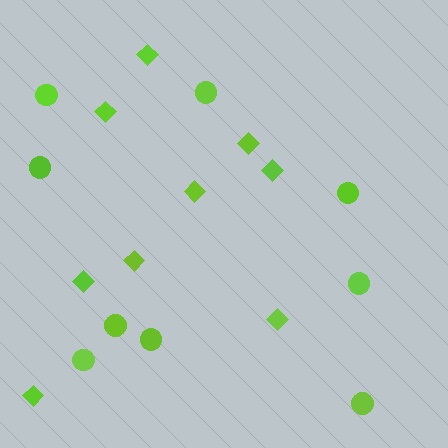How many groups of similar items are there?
There are 2 groups: one group of diamonds (9) and one group of circles (9).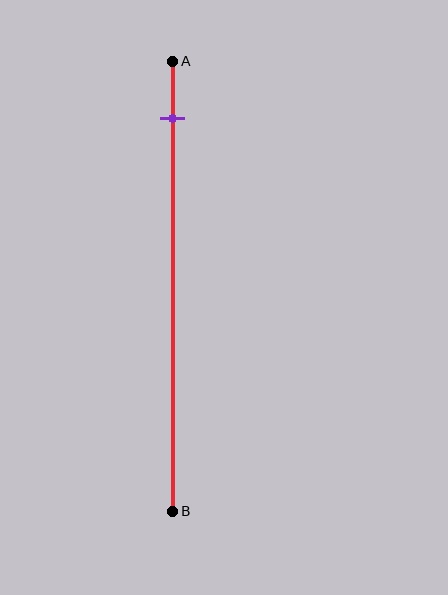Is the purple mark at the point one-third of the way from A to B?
No, the mark is at about 15% from A, not at the 33% one-third point.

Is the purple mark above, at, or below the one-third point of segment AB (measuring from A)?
The purple mark is above the one-third point of segment AB.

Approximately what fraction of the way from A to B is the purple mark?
The purple mark is approximately 15% of the way from A to B.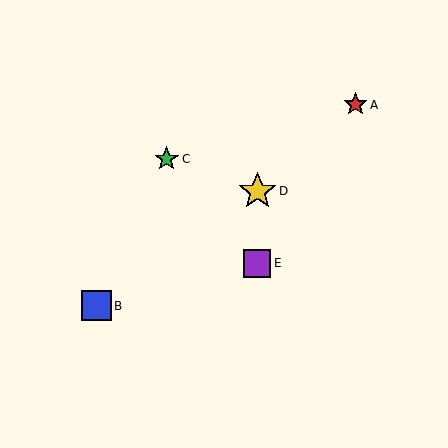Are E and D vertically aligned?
Yes, both are at x≈257.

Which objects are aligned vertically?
Objects D, E are aligned vertically.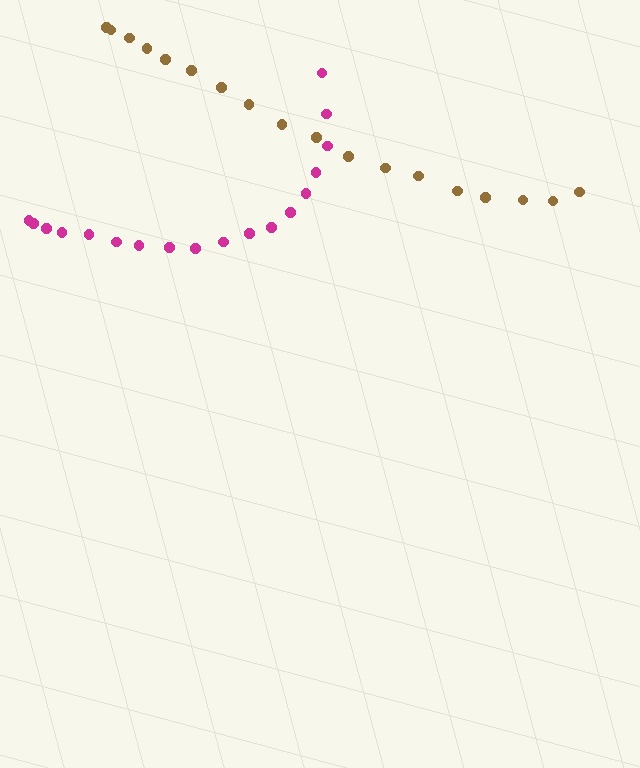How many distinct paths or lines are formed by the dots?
There are 2 distinct paths.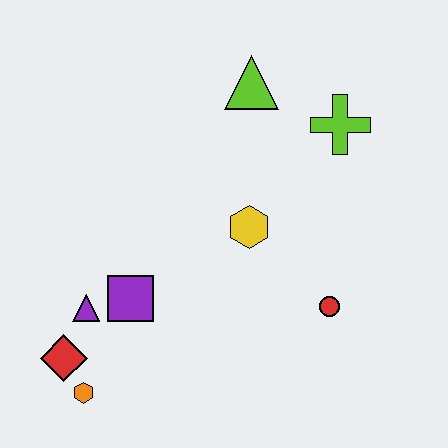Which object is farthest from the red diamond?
The lime cross is farthest from the red diamond.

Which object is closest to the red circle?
The yellow hexagon is closest to the red circle.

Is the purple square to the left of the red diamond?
No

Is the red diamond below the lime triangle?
Yes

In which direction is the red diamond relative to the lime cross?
The red diamond is to the left of the lime cross.